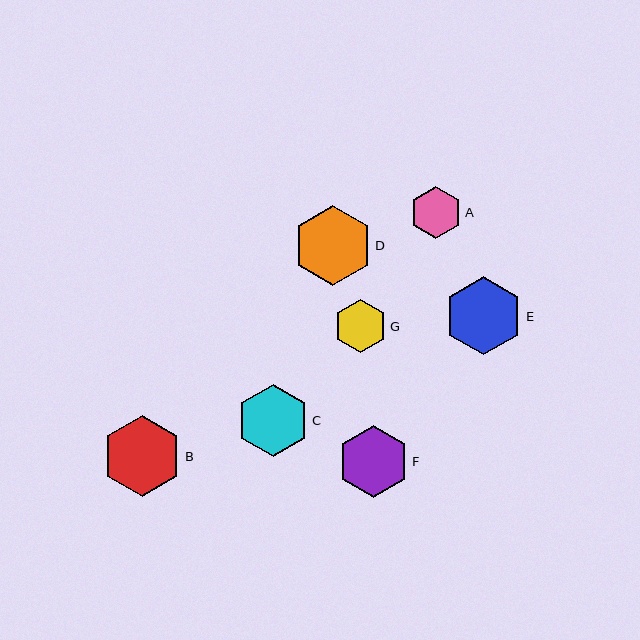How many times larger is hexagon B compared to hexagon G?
Hexagon B is approximately 1.5 times the size of hexagon G.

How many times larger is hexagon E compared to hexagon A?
Hexagon E is approximately 1.5 times the size of hexagon A.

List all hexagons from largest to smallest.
From largest to smallest: B, D, E, C, F, G, A.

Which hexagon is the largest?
Hexagon B is the largest with a size of approximately 80 pixels.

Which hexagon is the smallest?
Hexagon A is the smallest with a size of approximately 52 pixels.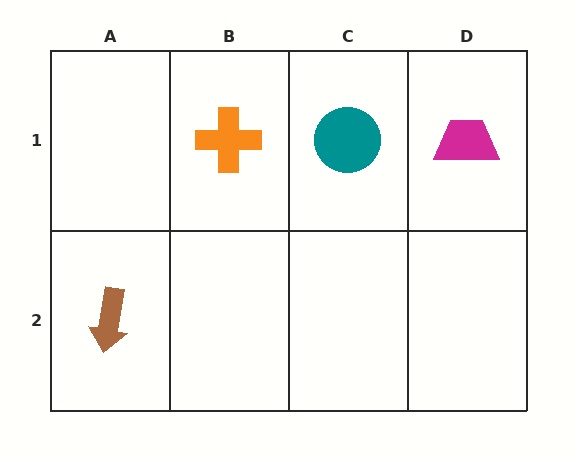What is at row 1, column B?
An orange cross.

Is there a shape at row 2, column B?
No, that cell is empty.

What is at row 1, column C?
A teal circle.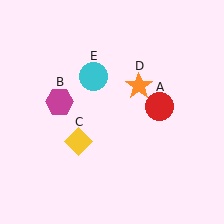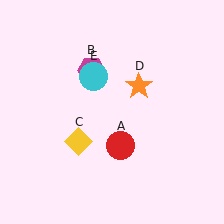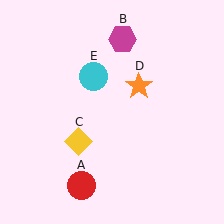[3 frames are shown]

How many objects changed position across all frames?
2 objects changed position: red circle (object A), magenta hexagon (object B).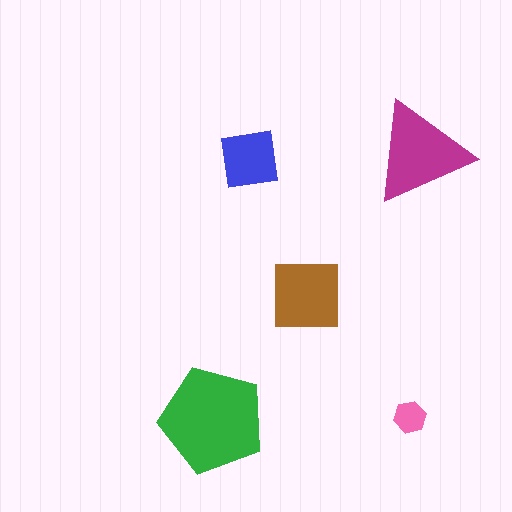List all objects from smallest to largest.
The pink hexagon, the blue square, the brown square, the magenta triangle, the green pentagon.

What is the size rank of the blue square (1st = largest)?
4th.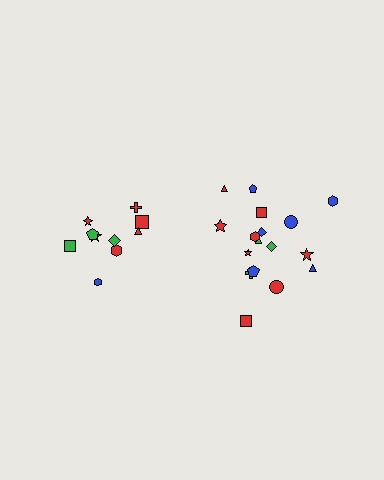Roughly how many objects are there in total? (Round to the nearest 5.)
Roughly 30 objects in total.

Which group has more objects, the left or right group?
The right group.